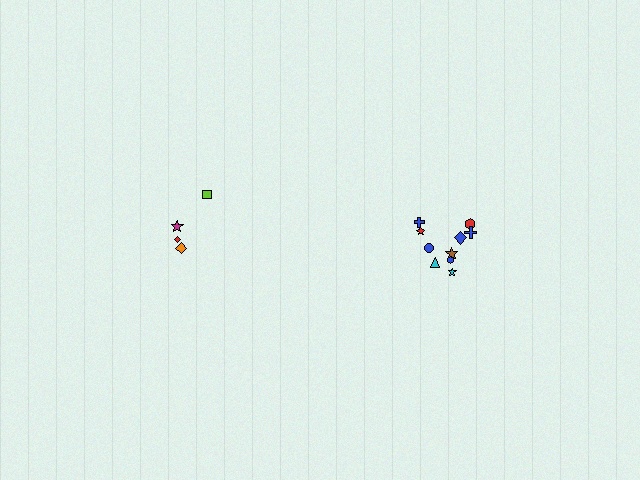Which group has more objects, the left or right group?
The right group.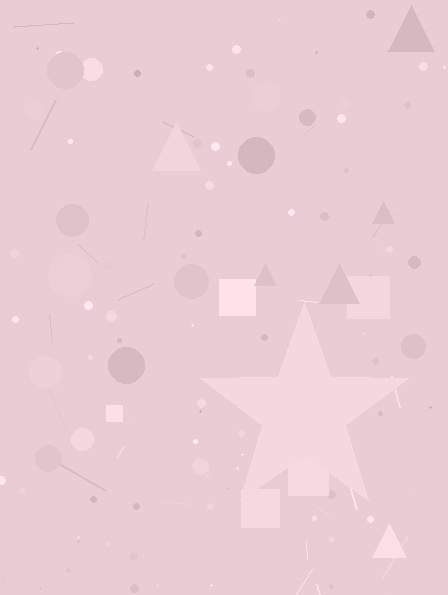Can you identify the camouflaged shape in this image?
The camouflaged shape is a star.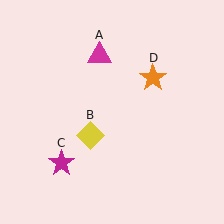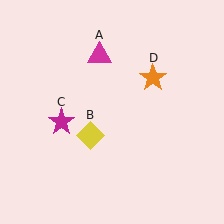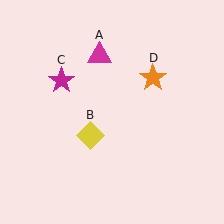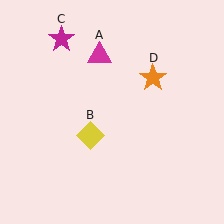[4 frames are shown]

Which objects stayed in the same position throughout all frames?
Magenta triangle (object A) and yellow diamond (object B) and orange star (object D) remained stationary.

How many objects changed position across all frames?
1 object changed position: magenta star (object C).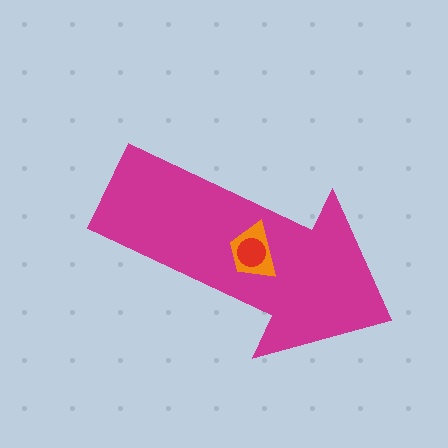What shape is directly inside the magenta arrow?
The orange trapezoid.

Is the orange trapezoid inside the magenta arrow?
Yes.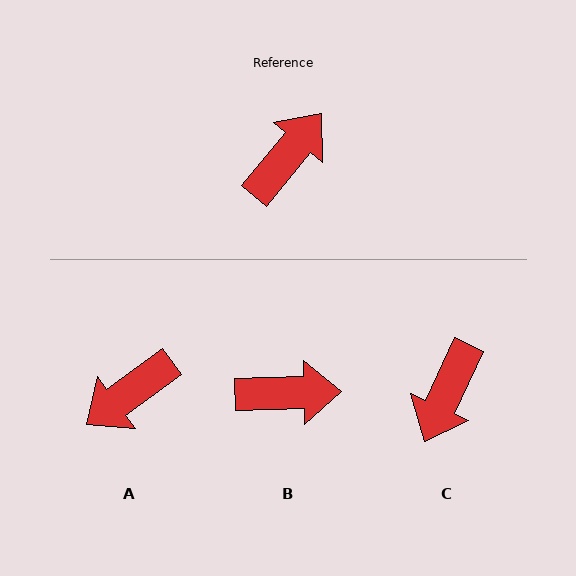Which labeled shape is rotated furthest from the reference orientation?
C, about 166 degrees away.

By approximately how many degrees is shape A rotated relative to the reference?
Approximately 166 degrees counter-clockwise.